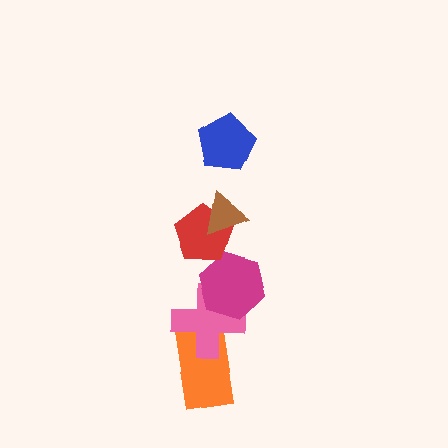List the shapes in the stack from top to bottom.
From top to bottom: the blue pentagon, the brown triangle, the red pentagon, the magenta hexagon, the pink cross, the orange rectangle.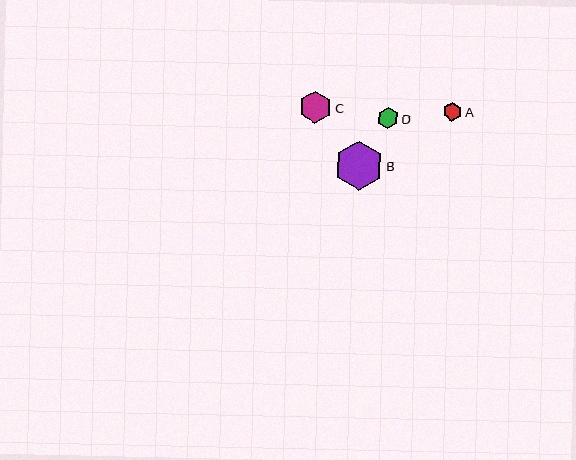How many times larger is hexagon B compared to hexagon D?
Hexagon B is approximately 2.3 times the size of hexagon D.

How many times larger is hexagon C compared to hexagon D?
Hexagon C is approximately 1.5 times the size of hexagon D.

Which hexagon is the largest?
Hexagon B is the largest with a size of approximately 49 pixels.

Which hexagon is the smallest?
Hexagon A is the smallest with a size of approximately 19 pixels.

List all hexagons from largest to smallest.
From largest to smallest: B, C, D, A.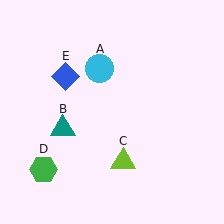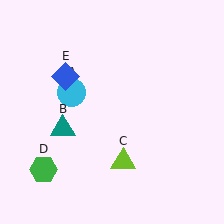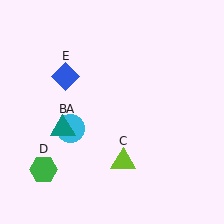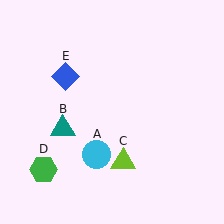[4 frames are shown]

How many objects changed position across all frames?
1 object changed position: cyan circle (object A).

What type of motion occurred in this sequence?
The cyan circle (object A) rotated counterclockwise around the center of the scene.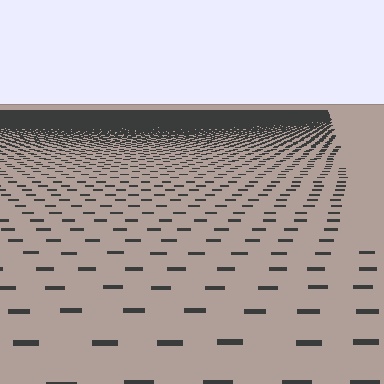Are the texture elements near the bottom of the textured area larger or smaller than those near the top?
Larger. Near the bottom, elements are closer to the viewer and appear at a bigger on-screen size.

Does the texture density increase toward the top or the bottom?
Density increases toward the top.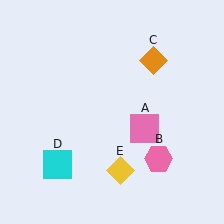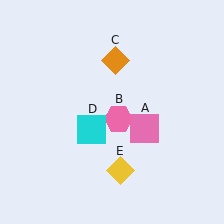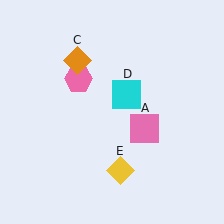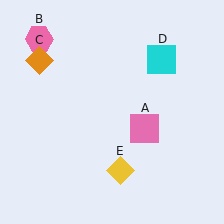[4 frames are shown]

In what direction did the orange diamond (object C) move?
The orange diamond (object C) moved left.